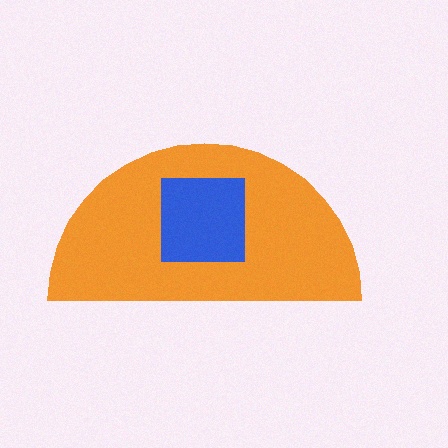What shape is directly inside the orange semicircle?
The blue square.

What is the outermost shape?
The orange semicircle.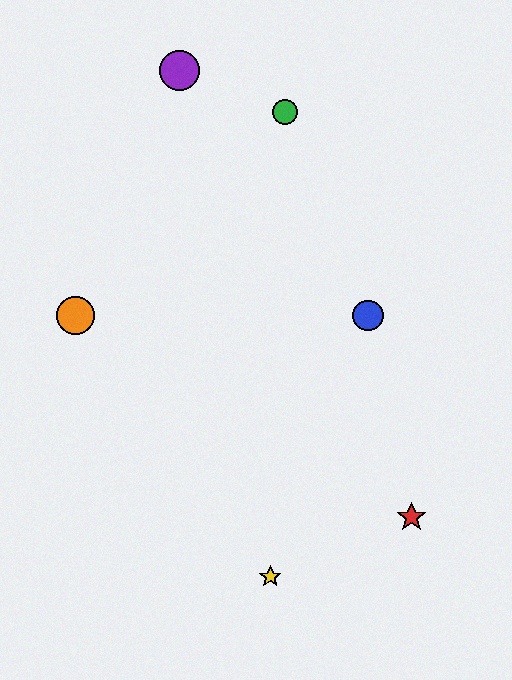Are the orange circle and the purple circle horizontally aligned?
No, the orange circle is at y≈316 and the purple circle is at y≈71.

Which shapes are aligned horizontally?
The blue circle, the orange circle are aligned horizontally.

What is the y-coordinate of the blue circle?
The blue circle is at y≈316.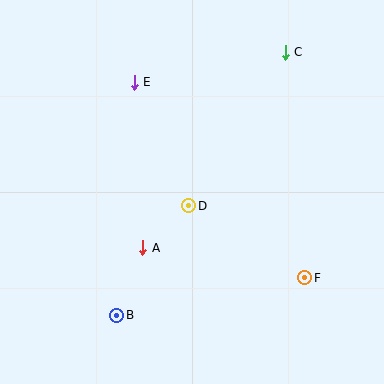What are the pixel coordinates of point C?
Point C is at (285, 52).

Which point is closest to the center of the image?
Point D at (189, 206) is closest to the center.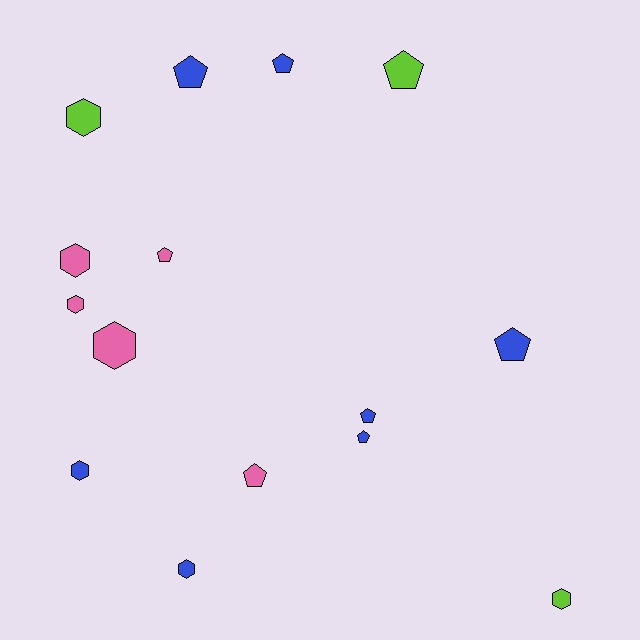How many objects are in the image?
There are 15 objects.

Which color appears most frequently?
Blue, with 7 objects.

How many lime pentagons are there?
There is 1 lime pentagon.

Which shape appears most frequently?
Pentagon, with 8 objects.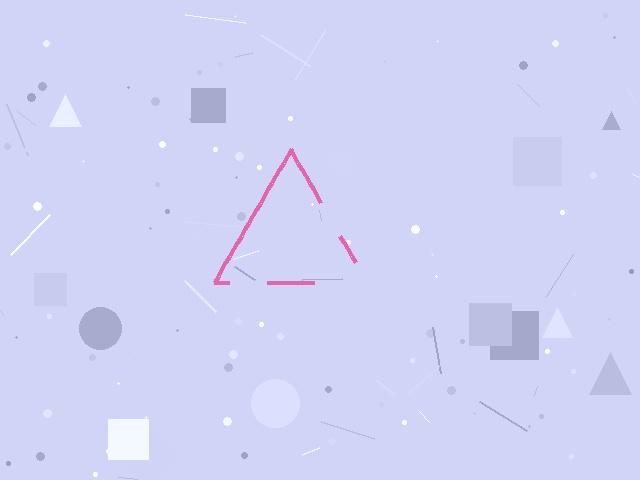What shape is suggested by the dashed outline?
The dashed outline suggests a triangle.